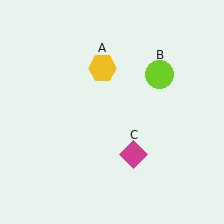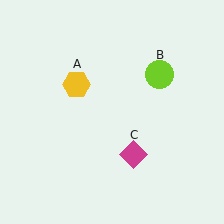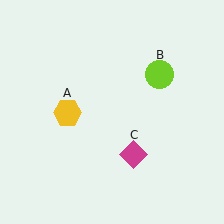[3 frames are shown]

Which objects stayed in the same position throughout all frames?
Lime circle (object B) and magenta diamond (object C) remained stationary.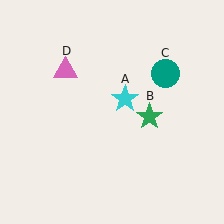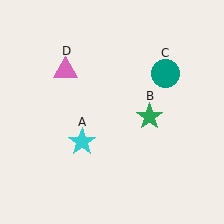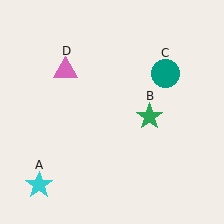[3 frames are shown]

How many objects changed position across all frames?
1 object changed position: cyan star (object A).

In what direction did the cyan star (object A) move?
The cyan star (object A) moved down and to the left.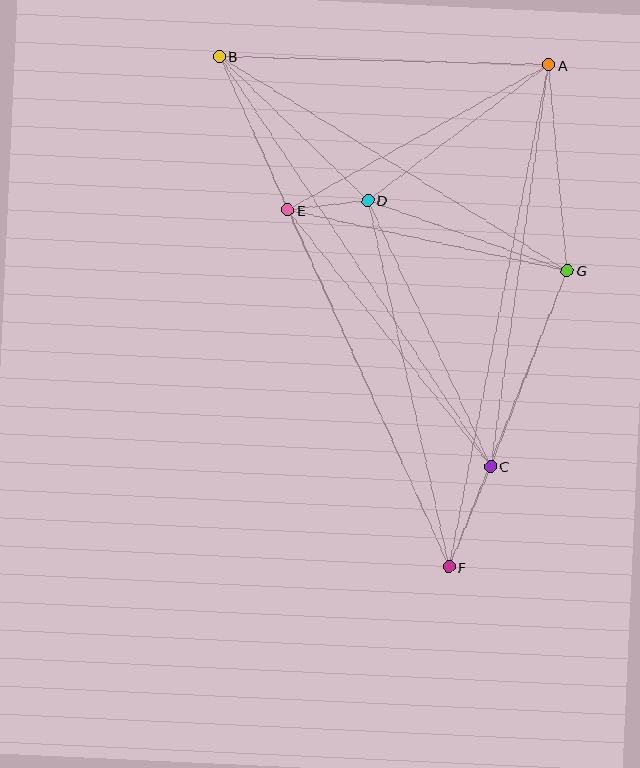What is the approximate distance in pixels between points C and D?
The distance between C and D is approximately 293 pixels.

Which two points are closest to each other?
Points D and E are closest to each other.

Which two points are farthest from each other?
Points B and F are farthest from each other.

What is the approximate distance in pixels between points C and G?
The distance between C and G is approximately 210 pixels.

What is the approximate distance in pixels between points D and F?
The distance between D and F is approximately 376 pixels.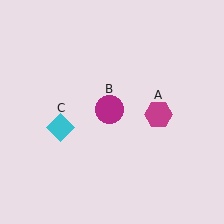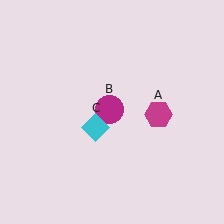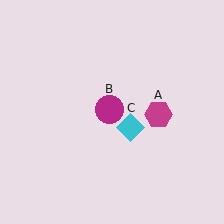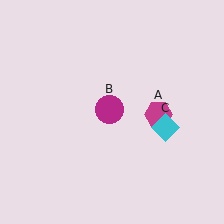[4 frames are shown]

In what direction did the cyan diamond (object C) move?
The cyan diamond (object C) moved right.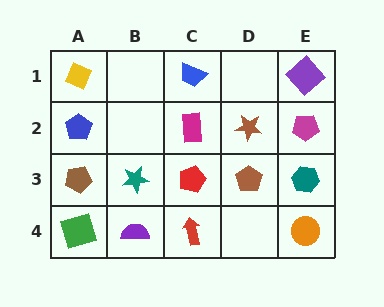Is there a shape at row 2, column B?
No, that cell is empty.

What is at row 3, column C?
A red pentagon.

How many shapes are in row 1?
3 shapes.